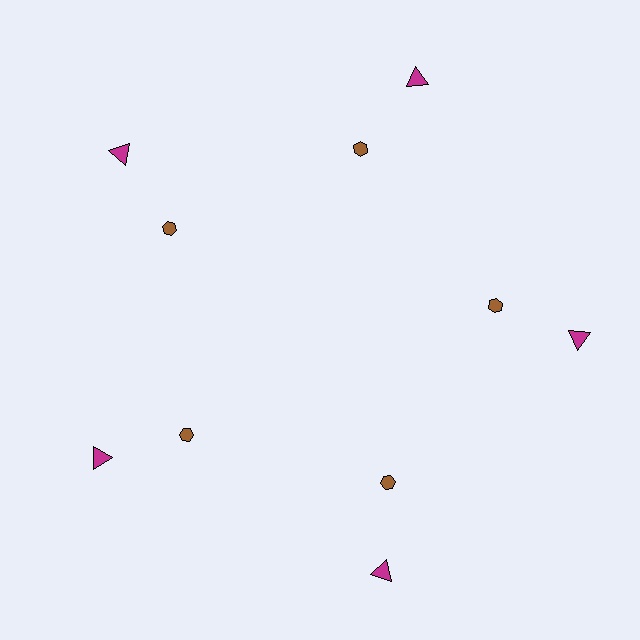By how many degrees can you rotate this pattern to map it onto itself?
The pattern maps onto itself every 72 degrees of rotation.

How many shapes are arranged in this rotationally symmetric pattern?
There are 10 shapes, arranged in 5 groups of 2.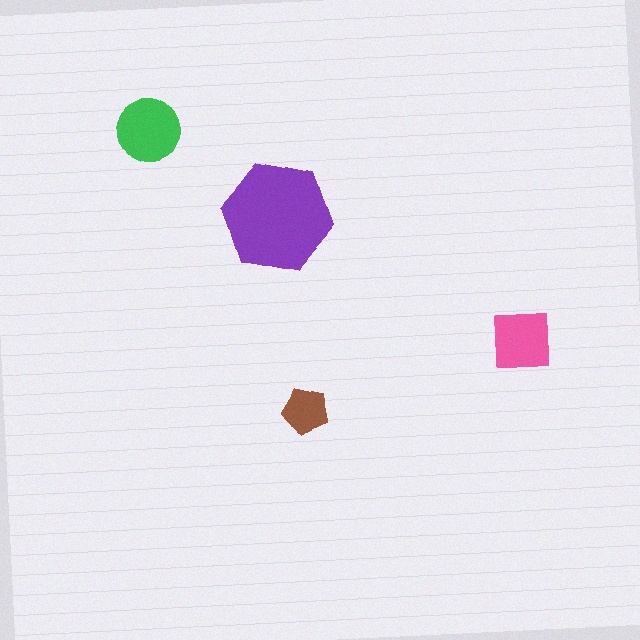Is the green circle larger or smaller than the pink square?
Larger.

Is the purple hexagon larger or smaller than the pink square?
Larger.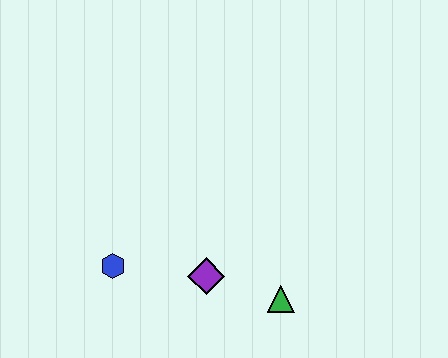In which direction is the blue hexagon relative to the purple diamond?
The blue hexagon is to the left of the purple diamond.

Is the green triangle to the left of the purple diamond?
No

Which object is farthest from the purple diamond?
The blue hexagon is farthest from the purple diamond.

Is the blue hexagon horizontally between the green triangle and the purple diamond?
No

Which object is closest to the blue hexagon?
The purple diamond is closest to the blue hexagon.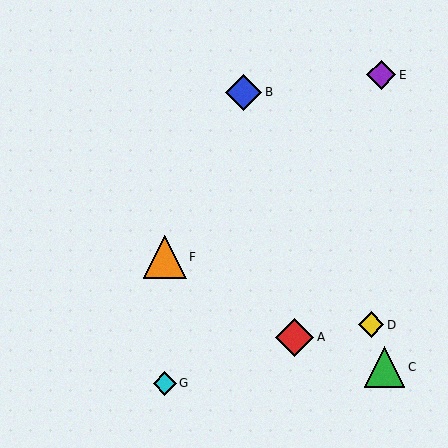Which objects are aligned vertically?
Objects F, G are aligned vertically.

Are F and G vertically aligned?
Yes, both are at x≈165.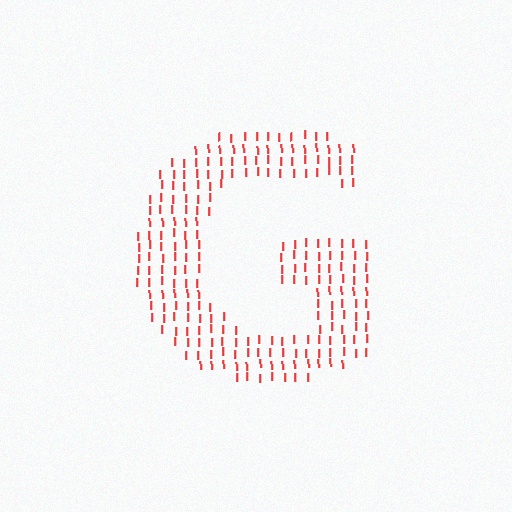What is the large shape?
The large shape is the letter G.